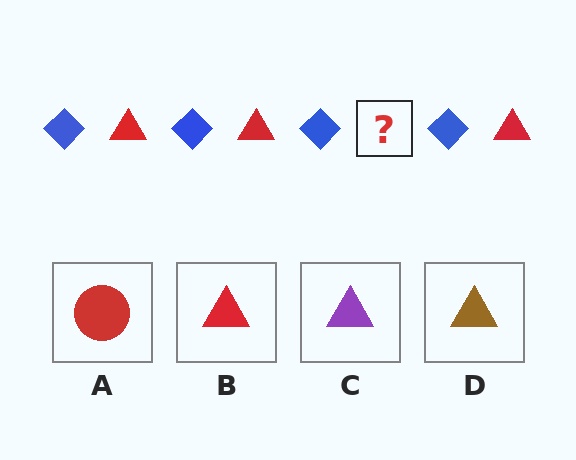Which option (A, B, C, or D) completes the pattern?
B.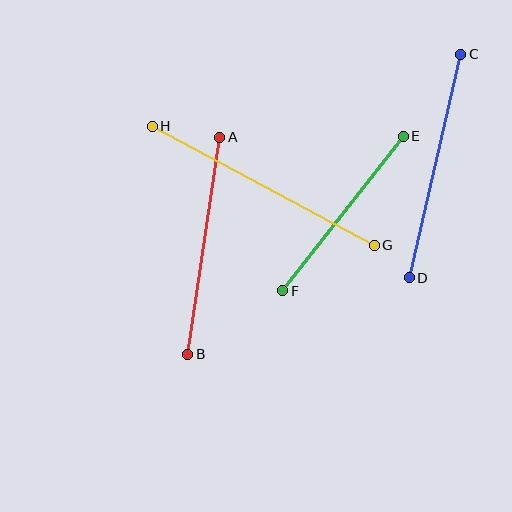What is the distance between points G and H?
The distance is approximately 252 pixels.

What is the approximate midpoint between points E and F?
The midpoint is at approximately (343, 213) pixels.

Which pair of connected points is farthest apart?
Points G and H are farthest apart.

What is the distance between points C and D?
The distance is approximately 229 pixels.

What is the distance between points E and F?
The distance is approximately 196 pixels.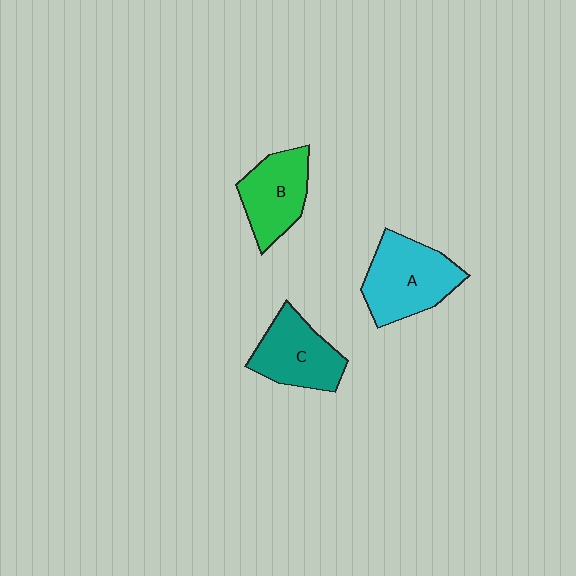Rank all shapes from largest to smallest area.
From largest to smallest: A (cyan), C (teal), B (green).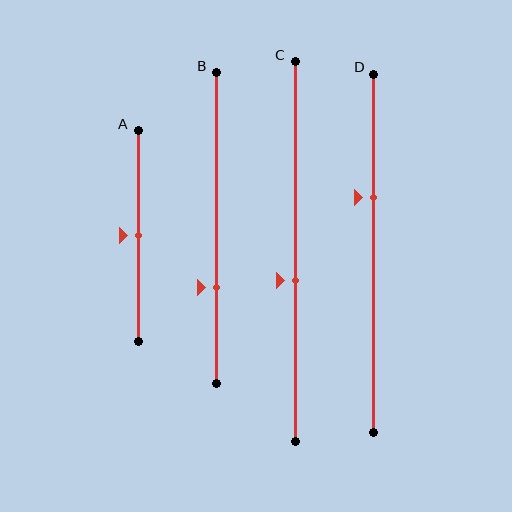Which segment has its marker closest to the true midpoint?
Segment A has its marker closest to the true midpoint.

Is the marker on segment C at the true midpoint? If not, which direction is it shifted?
No, the marker on segment C is shifted downward by about 8% of the segment length.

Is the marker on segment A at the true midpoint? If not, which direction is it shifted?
Yes, the marker on segment A is at the true midpoint.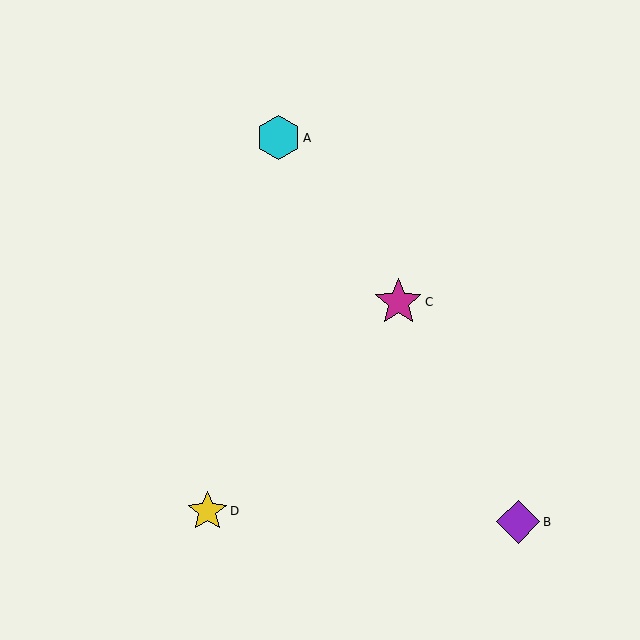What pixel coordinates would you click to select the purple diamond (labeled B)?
Click at (518, 522) to select the purple diamond B.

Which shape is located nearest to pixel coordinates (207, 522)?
The yellow star (labeled D) at (207, 511) is nearest to that location.